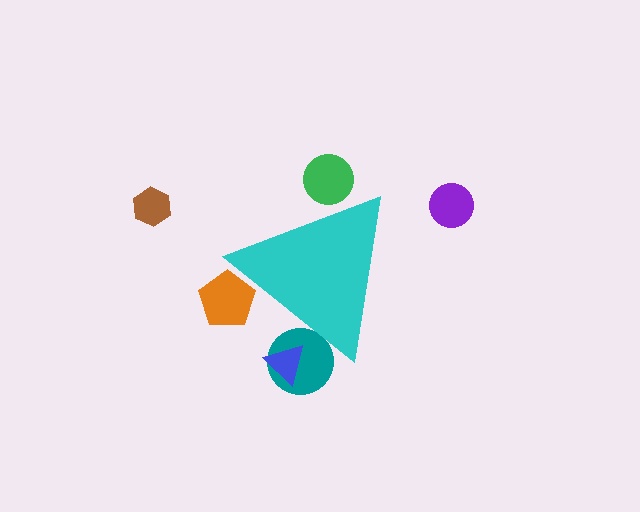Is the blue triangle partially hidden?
Yes, the blue triangle is partially hidden behind the cyan triangle.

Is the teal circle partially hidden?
Yes, the teal circle is partially hidden behind the cyan triangle.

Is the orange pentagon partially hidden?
Yes, the orange pentagon is partially hidden behind the cyan triangle.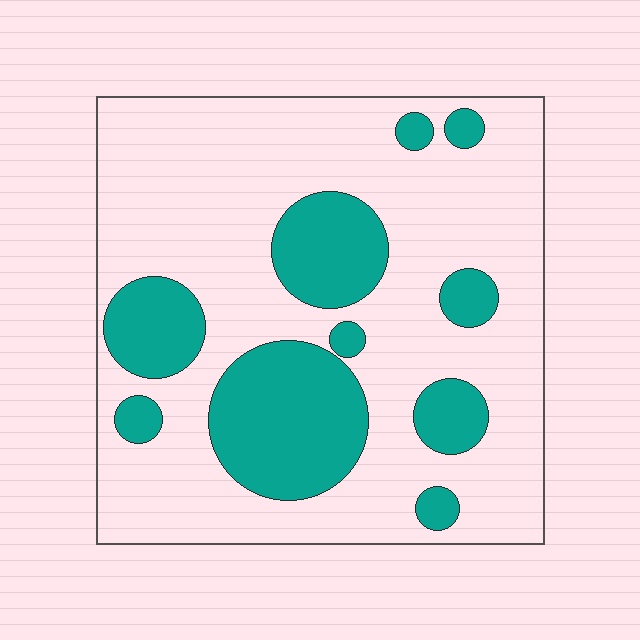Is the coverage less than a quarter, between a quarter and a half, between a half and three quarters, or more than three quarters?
Between a quarter and a half.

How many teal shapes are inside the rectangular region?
10.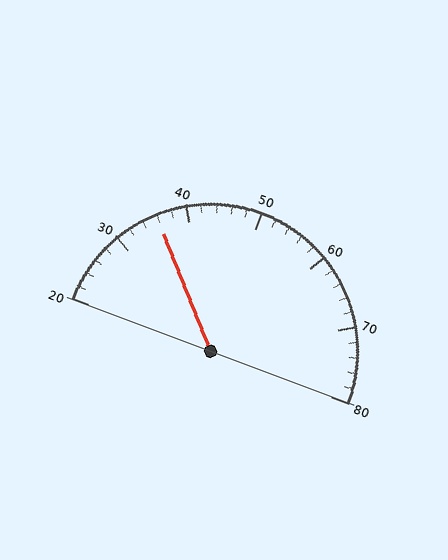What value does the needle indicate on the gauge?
The needle indicates approximately 36.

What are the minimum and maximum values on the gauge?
The gauge ranges from 20 to 80.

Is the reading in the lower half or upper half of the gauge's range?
The reading is in the lower half of the range (20 to 80).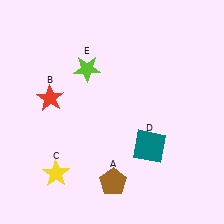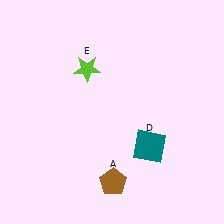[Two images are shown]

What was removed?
The yellow star (C), the red star (B) were removed in Image 2.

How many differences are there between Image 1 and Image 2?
There are 2 differences between the two images.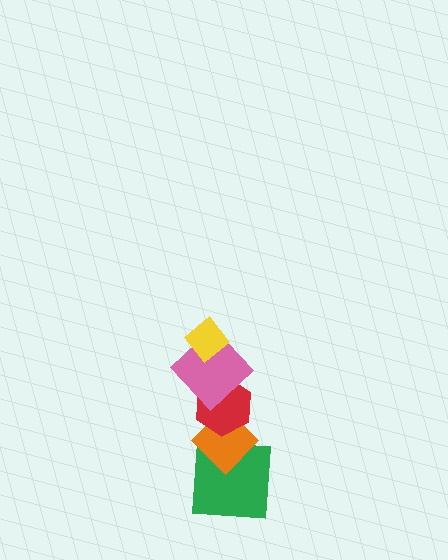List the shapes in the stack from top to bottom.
From top to bottom: the yellow diamond, the pink diamond, the red hexagon, the orange diamond, the green square.